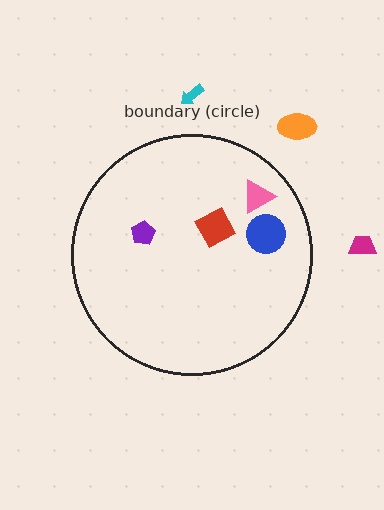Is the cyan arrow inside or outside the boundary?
Outside.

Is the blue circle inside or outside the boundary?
Inside.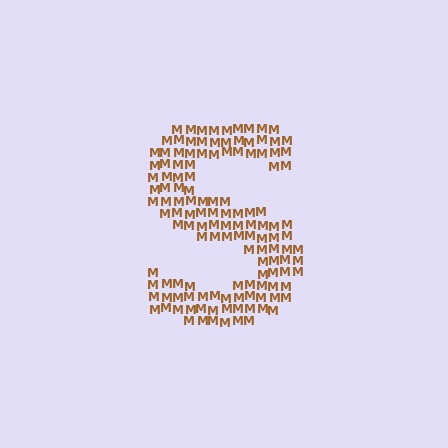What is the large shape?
The large shape is the letter S.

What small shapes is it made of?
It is made of small letter M's.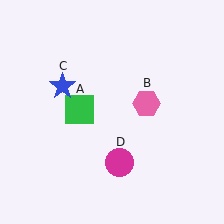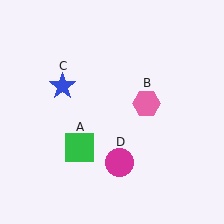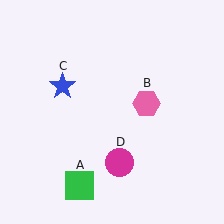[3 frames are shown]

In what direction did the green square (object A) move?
The green square (object A) moved down.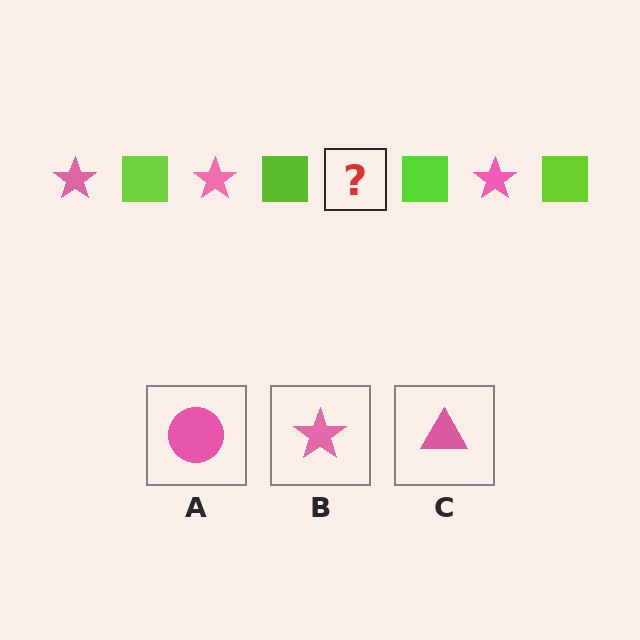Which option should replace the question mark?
Option B.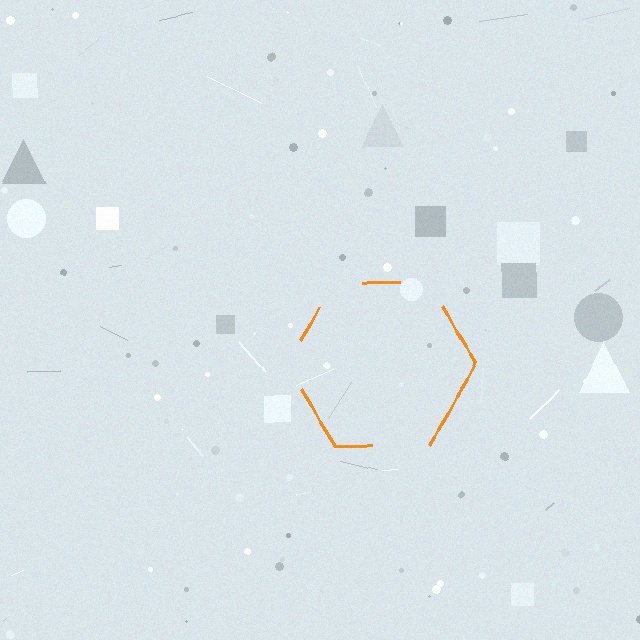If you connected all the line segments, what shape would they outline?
They would outline a hexagon.